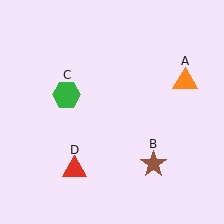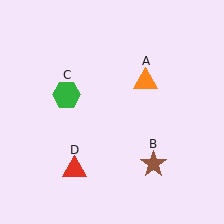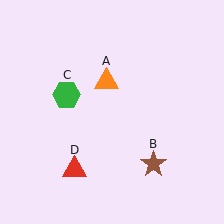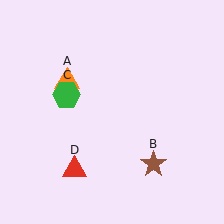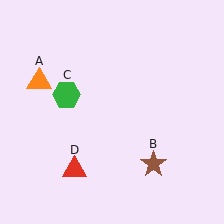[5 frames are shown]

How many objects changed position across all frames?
1 object changed position: orange triangle (object A).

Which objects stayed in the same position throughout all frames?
Brown star (object B) and green hexagon (object C) and red triangle (object D) remained stationary.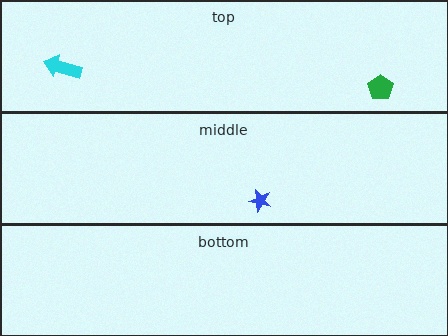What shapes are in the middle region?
The blue star.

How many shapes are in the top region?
2.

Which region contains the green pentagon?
The top region.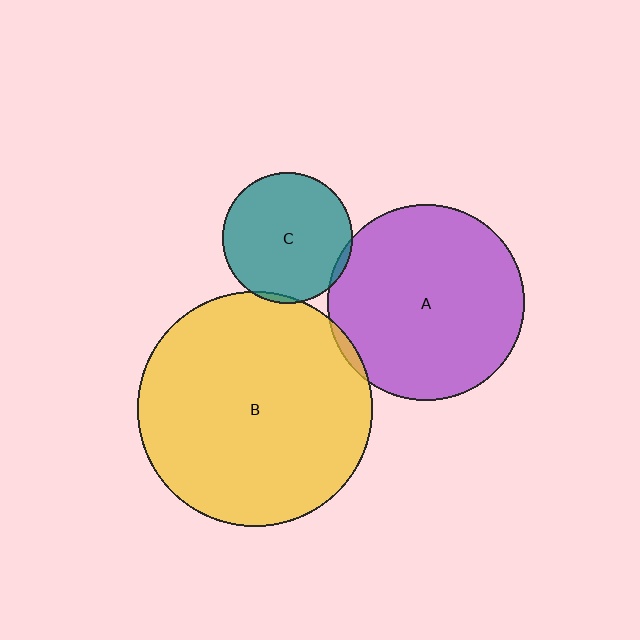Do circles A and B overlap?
Yes.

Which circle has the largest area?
Circle B (yellow).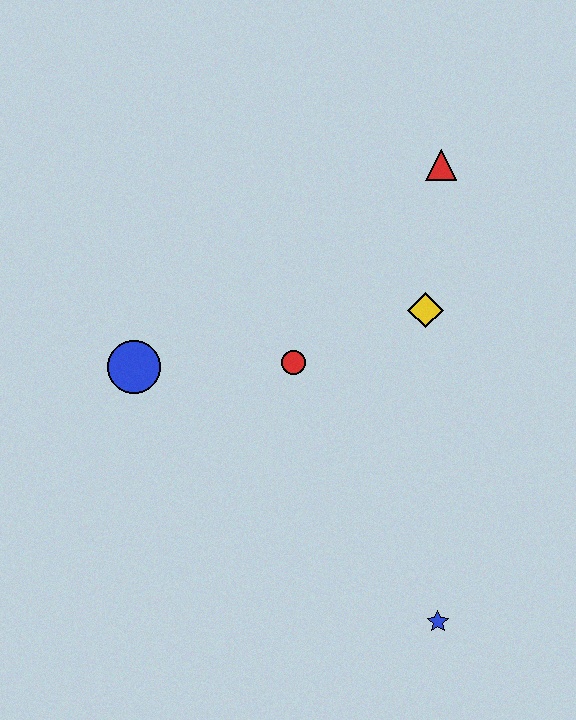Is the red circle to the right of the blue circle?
Yes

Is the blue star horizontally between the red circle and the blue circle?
No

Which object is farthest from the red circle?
The blue star is farthest from the red circle.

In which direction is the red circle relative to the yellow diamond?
The red circle is to the left of the yellow diamond.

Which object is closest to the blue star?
The red circle is closest to the blue star.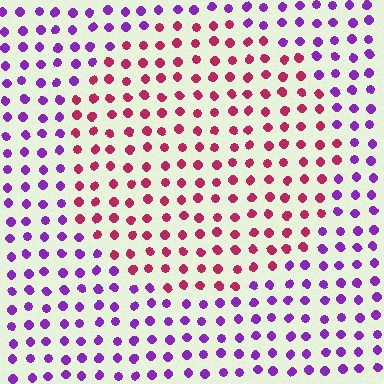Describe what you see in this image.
The image is filled with small purple elements in a uniform arrangement. A circle-shaped region is visible where the elements are tinted to a slightly different hue, forming a subtle color boundary.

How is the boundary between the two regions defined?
The boundary is defined purely by a slight shift in hue (about 56 degrees). Spacing, size, and orientation are identical on both sides.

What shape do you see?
I see a circle.